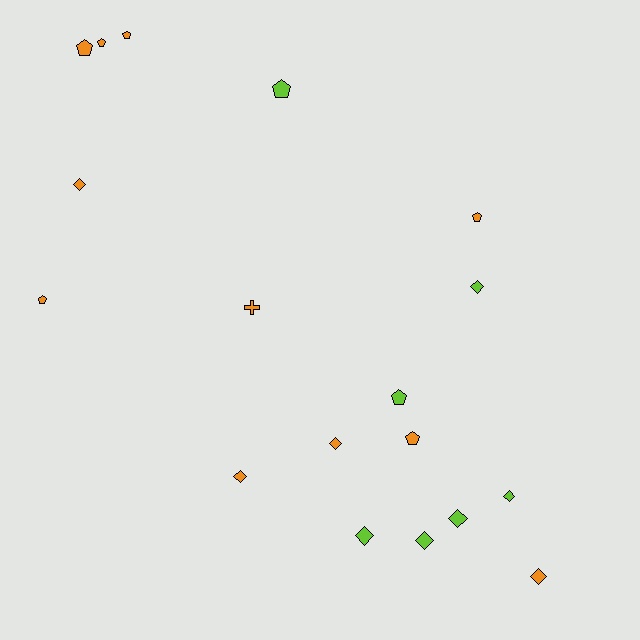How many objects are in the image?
There are 18 objects.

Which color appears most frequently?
Orange, with 11 objects.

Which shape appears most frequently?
Diamond, with 9 objects.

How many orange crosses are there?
There is 1 orange cross.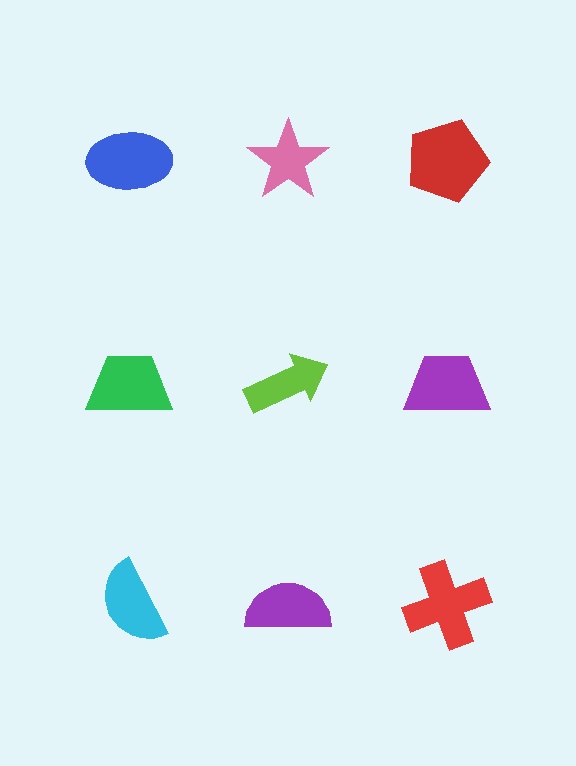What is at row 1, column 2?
A pink star.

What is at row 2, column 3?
A purple trapezoid.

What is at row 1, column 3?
A red pentagon.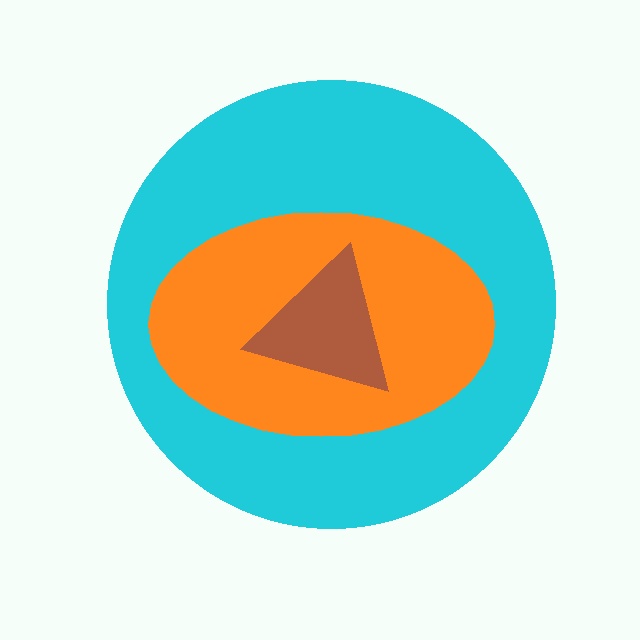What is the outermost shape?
The cyan circle.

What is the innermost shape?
The brown triangle.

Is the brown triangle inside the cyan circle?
Yes.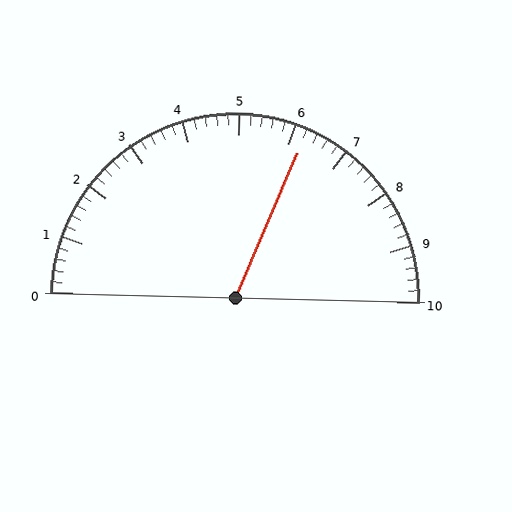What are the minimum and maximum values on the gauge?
The gauge ranges from 0 to 10.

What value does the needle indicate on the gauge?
The needle indicates approximately 6.2.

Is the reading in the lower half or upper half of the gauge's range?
The reading is in the upper half of the range (0 to 10).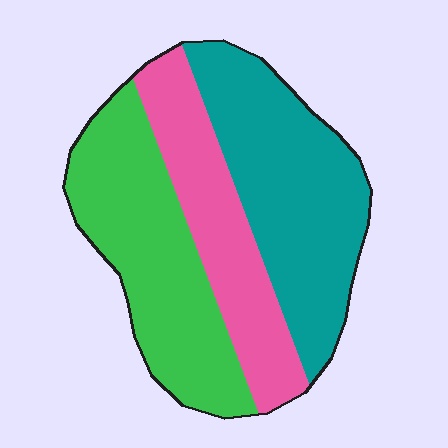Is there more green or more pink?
Green.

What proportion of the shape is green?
Green covers 36% of the shape.